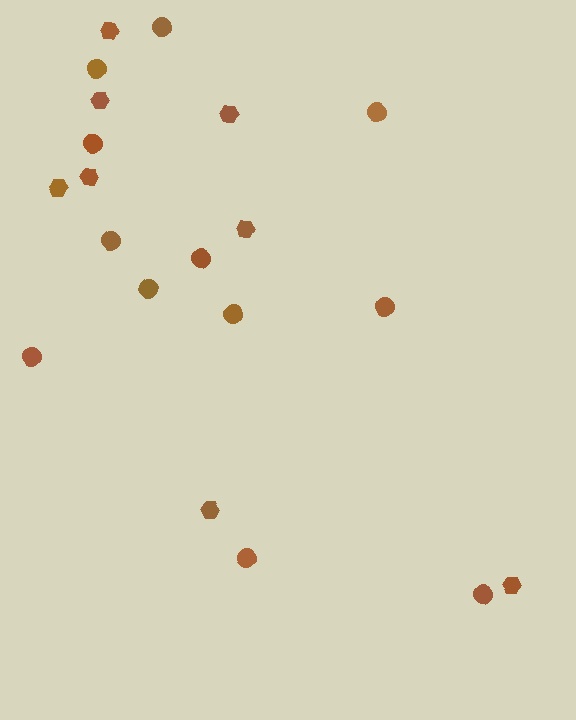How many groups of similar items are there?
There are 2 groups: one group of hexagons (8) and one group of circles (12).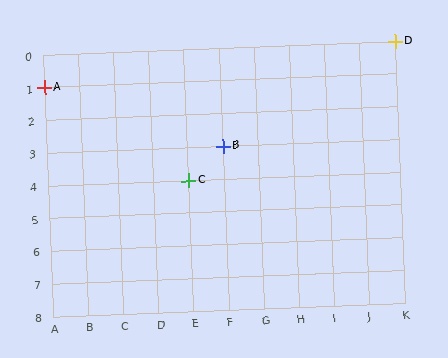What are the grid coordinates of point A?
Point A is at grid coordinates (A, 1).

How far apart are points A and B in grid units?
Points A and B are 5 columns and 2 rows apart (about 5.4 grid units diagonally).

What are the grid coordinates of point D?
Point D is at grid coordinates (K, 0).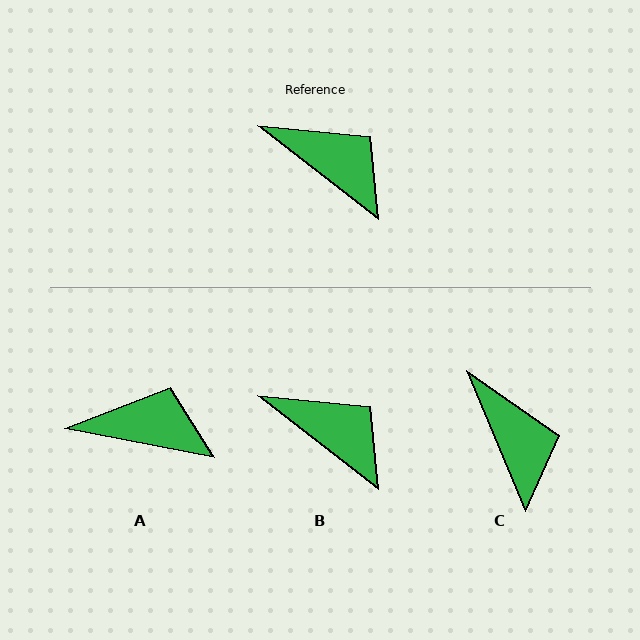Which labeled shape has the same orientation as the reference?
B.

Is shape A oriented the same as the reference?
No, it is off by about 27 degrees.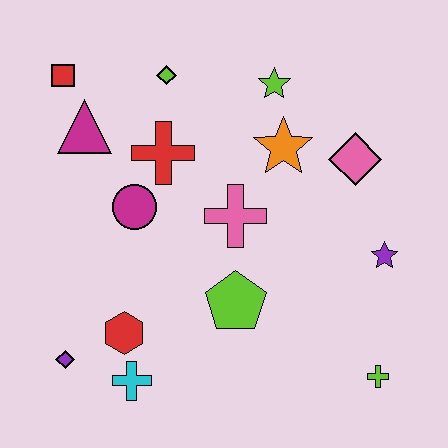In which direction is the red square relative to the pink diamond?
The red square is to the left of the pink diamond.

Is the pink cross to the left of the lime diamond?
No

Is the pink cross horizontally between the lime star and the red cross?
Yes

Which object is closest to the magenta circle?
The red cross is closest to the magenta circle.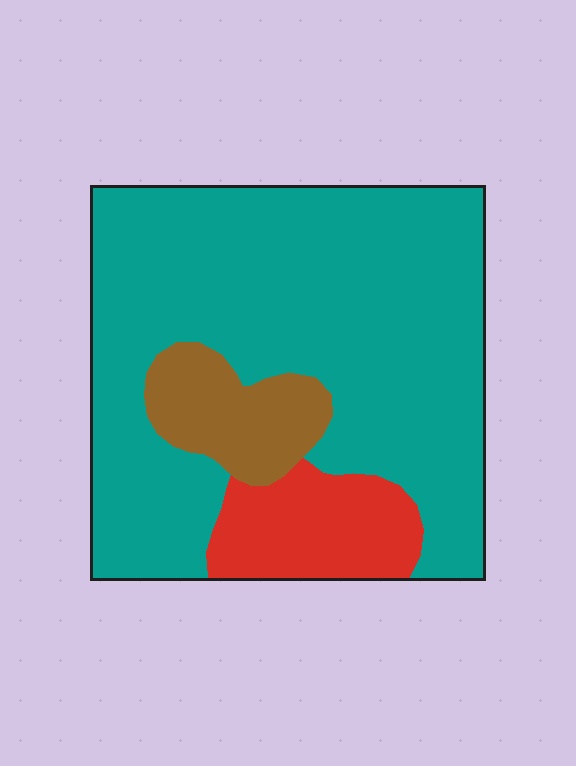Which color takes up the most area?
Teal, at roughly 75%.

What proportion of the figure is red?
Red covers around 15% of the figure.